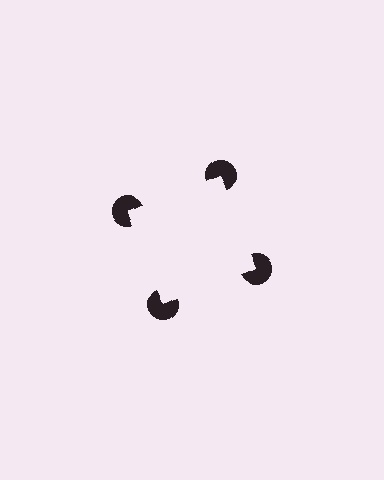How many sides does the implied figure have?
4 sides.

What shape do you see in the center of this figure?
An illusory square — its edges are inferred from the aligned wedge cuts in the pac-man discs, not physically drawn.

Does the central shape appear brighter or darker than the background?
It typically appears slightly brighter than the background, even though no actual brightness change is drawn.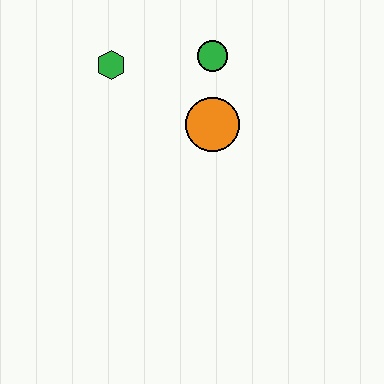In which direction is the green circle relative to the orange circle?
The green circle is above the orange circle.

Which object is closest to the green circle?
The orange circle is closest to the green circle.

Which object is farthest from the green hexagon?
The orange circle is farthest from the green hexagon.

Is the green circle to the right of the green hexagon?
Yes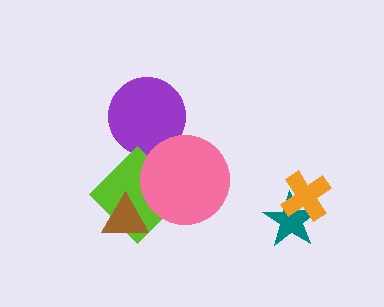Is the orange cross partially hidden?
No, no other shape covers it.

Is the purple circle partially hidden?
Yes, it is partially covered by another shape.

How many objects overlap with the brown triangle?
1 object overlaps with the brown triangle.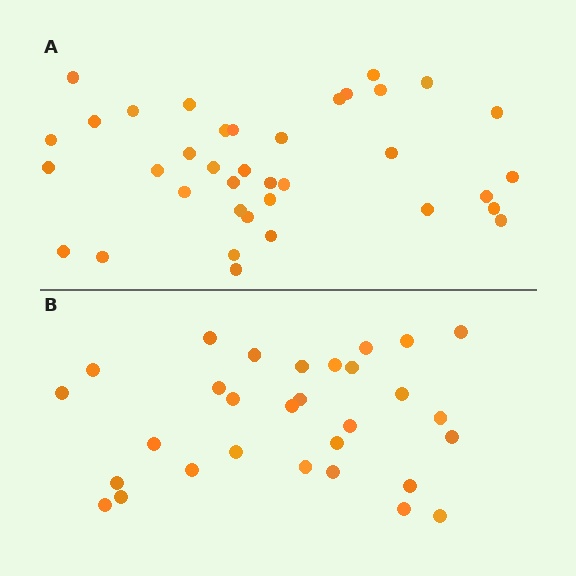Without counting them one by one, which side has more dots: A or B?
Region A (the top region) has more dots.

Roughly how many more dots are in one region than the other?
Region A has roughly 8 or so more dots than region B.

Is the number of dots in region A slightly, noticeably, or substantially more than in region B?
Region A has only slightly more — the two regions are fairly close. The ratio is roughly 1.2 to 1.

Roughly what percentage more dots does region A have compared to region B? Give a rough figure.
About 25% more.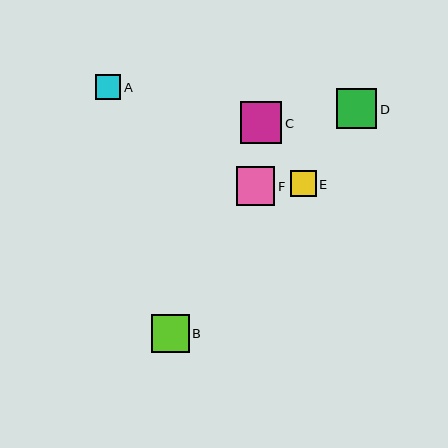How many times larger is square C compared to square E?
Square C is approximately 1.6 times the size of square E.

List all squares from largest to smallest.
From largest to smallest: C, D, F, B, E, A.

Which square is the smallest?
Square A is the smallest with a size of approximately 25 pixels.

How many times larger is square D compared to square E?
Square D is approximately 1.6 times the size of square E.